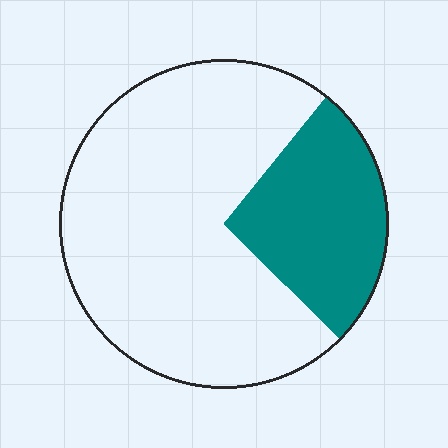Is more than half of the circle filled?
No.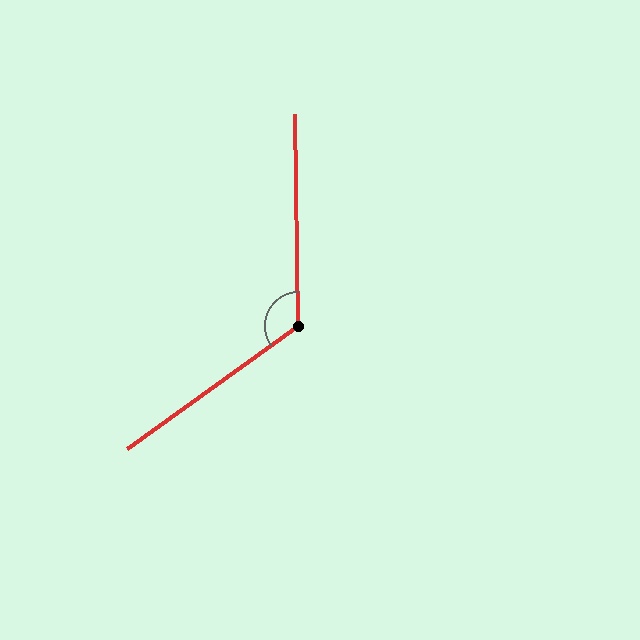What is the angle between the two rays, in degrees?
Approximately 125 degrees.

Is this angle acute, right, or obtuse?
It is obtuse.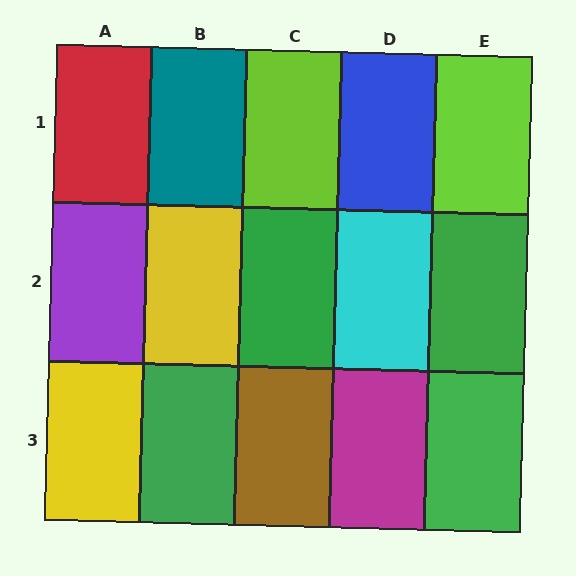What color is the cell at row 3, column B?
Green.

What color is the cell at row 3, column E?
Green.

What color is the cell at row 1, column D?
Blue.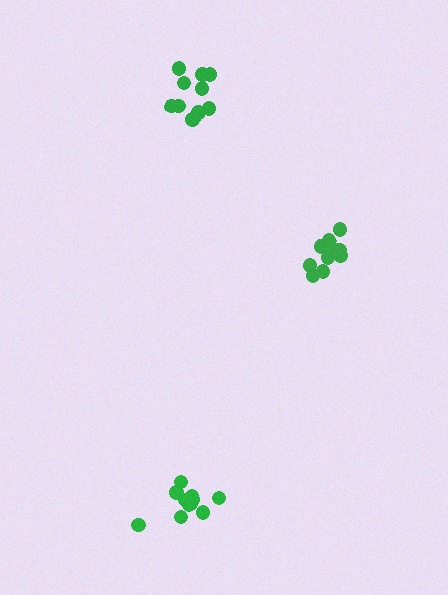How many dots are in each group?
Group 1: 10 dots, Group 2: 12 dots, Group 3: 11 dots (33 total).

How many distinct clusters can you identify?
There are 3 distinct clusters.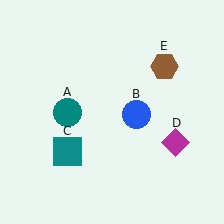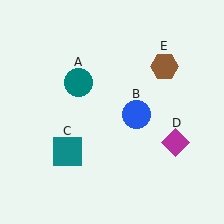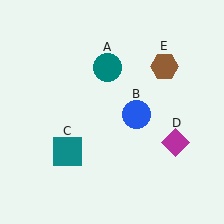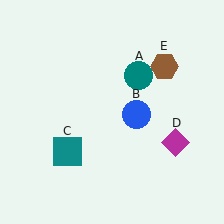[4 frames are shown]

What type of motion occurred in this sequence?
The teal circle (object A) rotated clockwise around the center of the scene.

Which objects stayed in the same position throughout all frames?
Blue circle (object B) and teal square (object C) and magenta diamond (object D) and brown hexagon (object E) remained stationary.